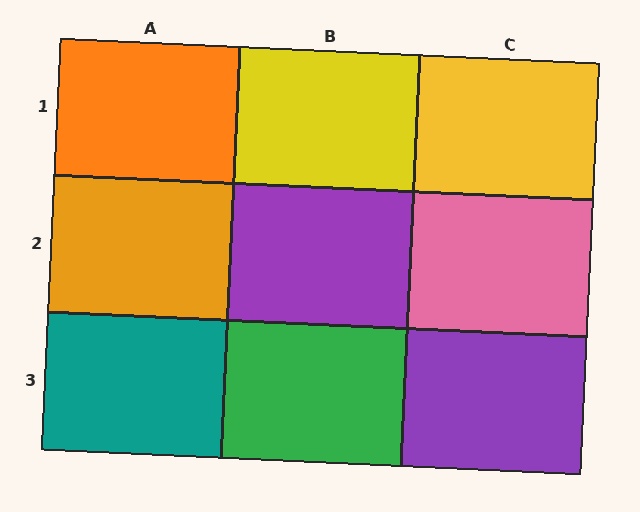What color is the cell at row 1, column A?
Orange.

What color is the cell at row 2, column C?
Pink.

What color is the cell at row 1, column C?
Yellow.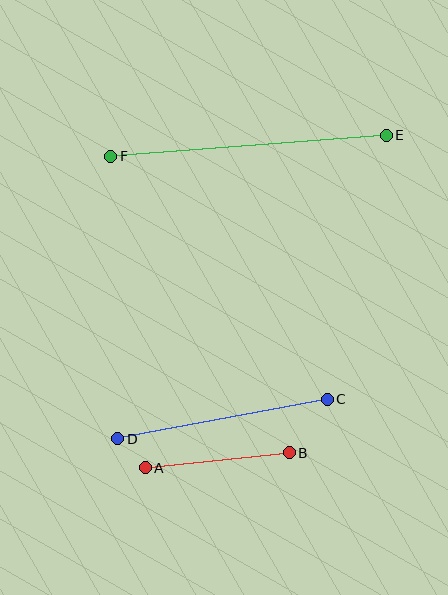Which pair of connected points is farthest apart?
Points E and F are farthest apart.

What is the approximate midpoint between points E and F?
The midpoint is at approximately (249, 146) pixels.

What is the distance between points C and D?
The distance is approximately 213 pixels.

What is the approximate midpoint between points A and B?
The midpoint is at approximately (217, 460) pixels.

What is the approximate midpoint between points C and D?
The midpoint is at approximately (223, 419) pixels.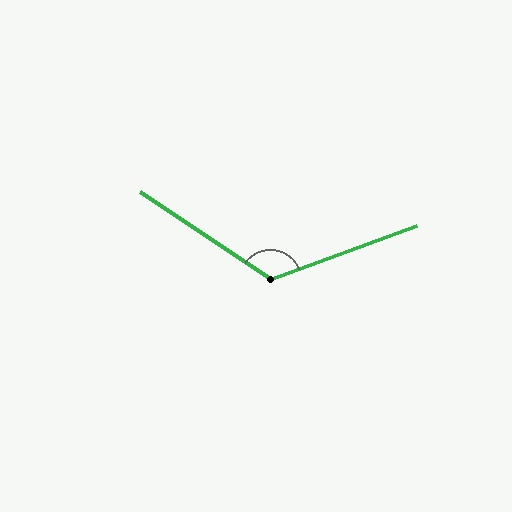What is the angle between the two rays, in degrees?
Approximately 126 degrees.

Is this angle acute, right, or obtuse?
It is obtuse.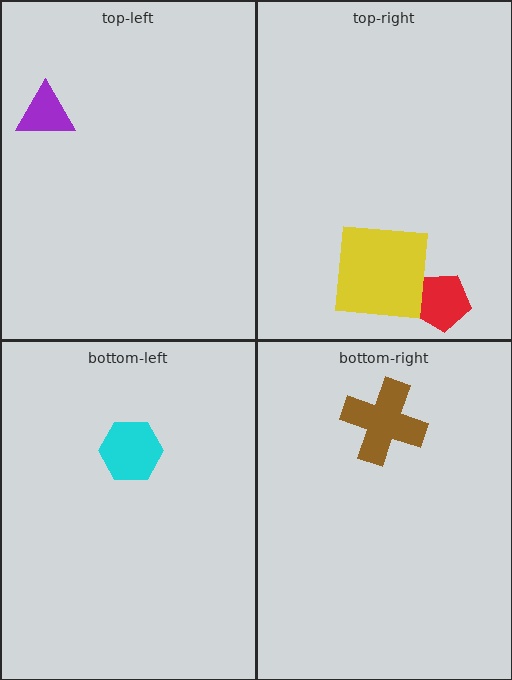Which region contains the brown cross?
The bottom-right region.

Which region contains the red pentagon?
The top-right region.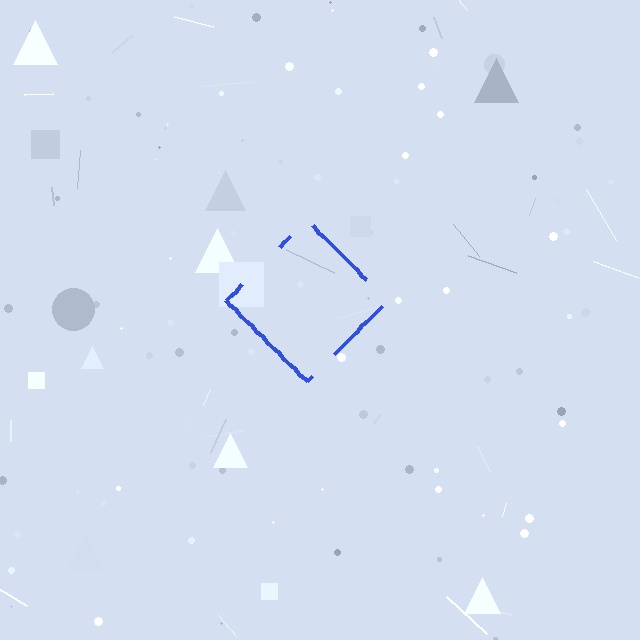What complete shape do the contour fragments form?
The contour fragments form a diamond.